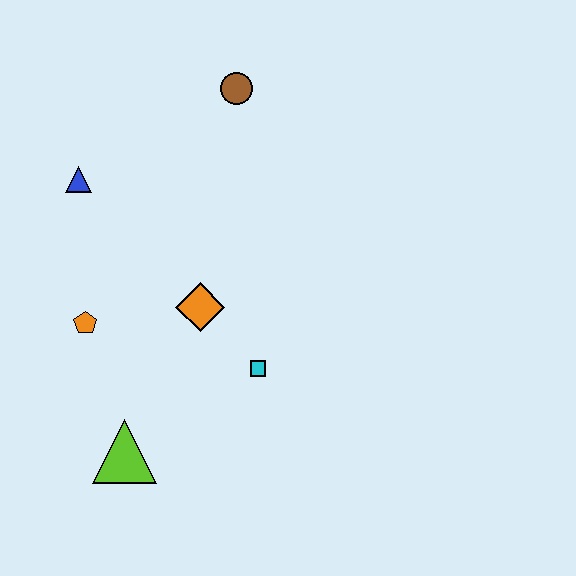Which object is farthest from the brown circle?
The lime triangle is farthest from the brown circle.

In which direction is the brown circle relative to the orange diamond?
The brown circle is above the orange diamond.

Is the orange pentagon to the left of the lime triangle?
Yes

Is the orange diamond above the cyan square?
Yes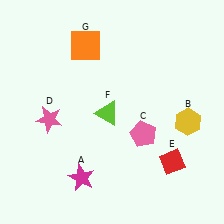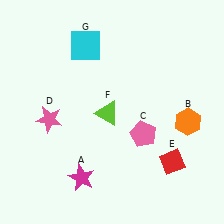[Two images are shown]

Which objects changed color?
B changed from yellow to orange. G changed from orange to cyan.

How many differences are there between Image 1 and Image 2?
There are 2 differences between the two images.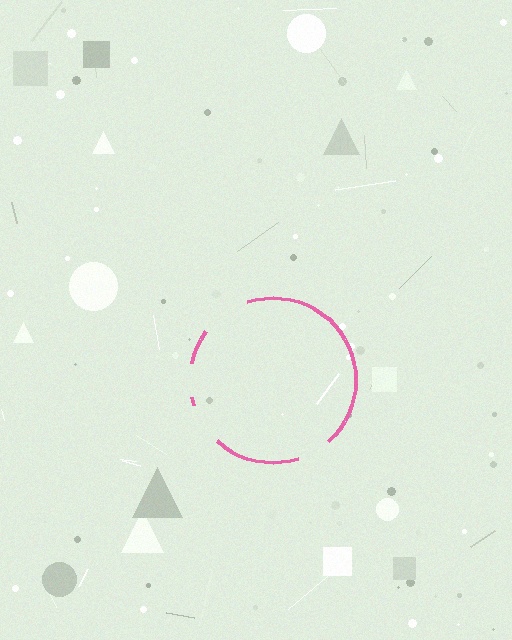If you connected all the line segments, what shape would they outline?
They would outline a circle.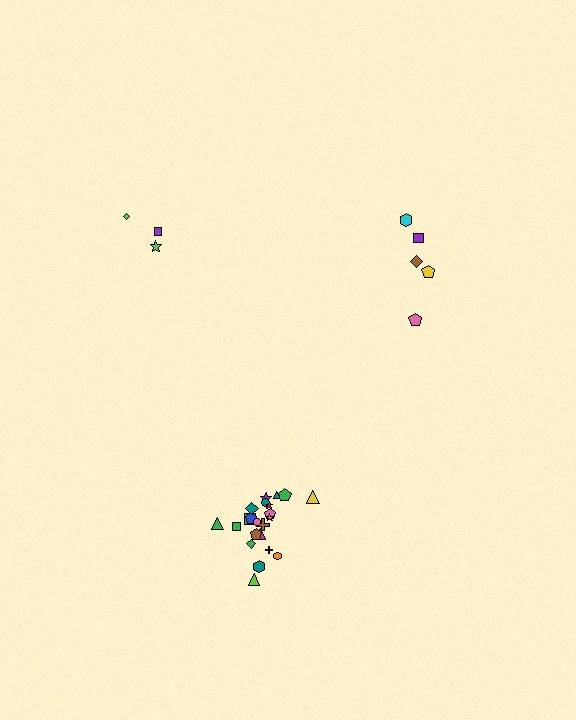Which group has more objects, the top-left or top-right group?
The top-right group.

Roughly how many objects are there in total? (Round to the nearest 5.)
Roughly 30 objects in total.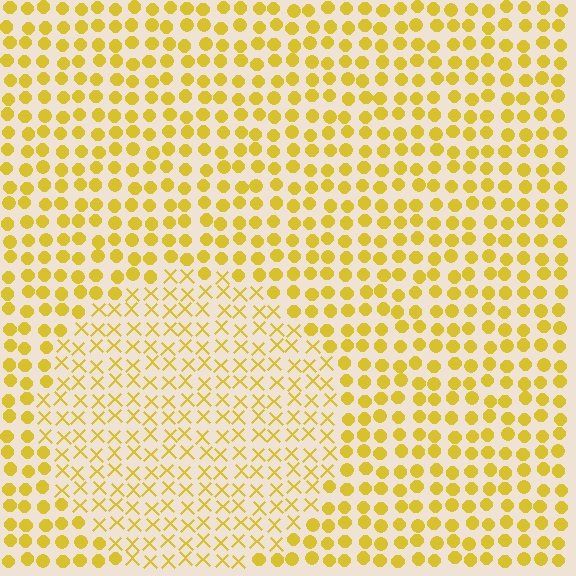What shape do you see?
I see a circle.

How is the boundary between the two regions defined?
The boundary is defined by a change in element shape: X marks inside vs. circles outside. All elements share the same color and spacing.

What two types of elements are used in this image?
The image uses X marks inside the circle region and circles outside it.